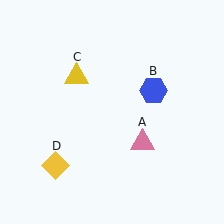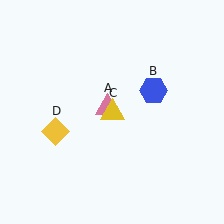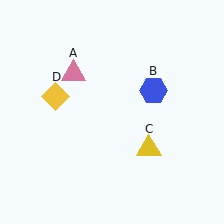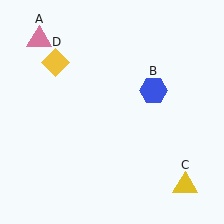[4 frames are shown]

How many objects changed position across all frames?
3 objects changed position: pink triangle (object A), yellow triangle (object C), yellow diamond (object D).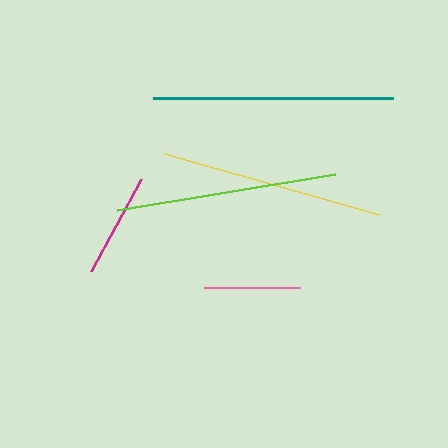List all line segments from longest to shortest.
From longest to shortest: teal, yellow, lime, magenta, pink.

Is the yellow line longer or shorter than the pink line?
The yellow line is longer than the pink line.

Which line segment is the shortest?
The pink line is the shortest at approximately 96 pixels.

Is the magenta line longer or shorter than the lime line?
The lime line is longer than the magenta line.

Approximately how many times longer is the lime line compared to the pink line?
The lime line is approximately 2.3 times the length of the pink line.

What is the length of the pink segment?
The pink segment is approximately 96 pixels long.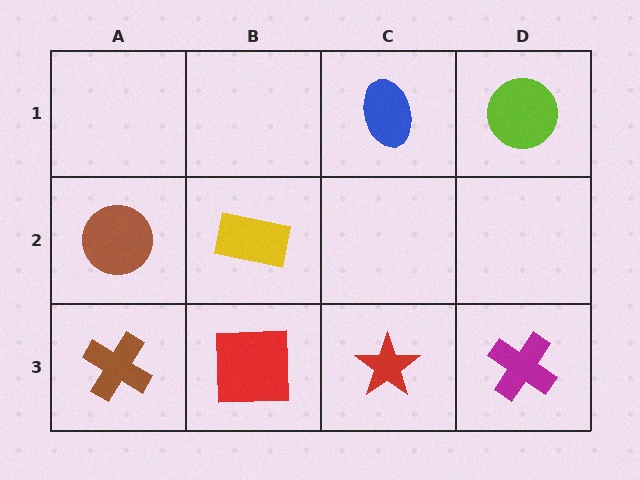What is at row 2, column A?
A brown circle.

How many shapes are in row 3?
4 shapes.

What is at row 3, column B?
A red square.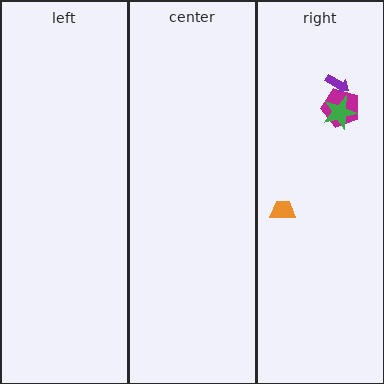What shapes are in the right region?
The magenta pentagon, the green star, the orange trapezoid, the purple arrow.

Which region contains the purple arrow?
The right region.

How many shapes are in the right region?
4.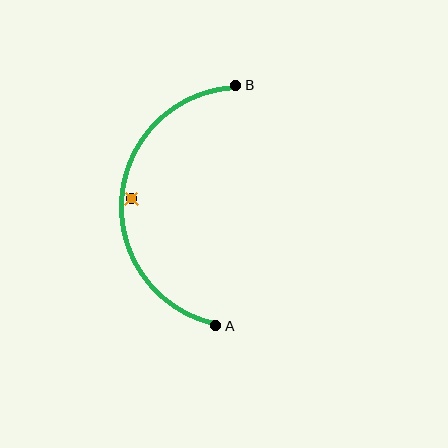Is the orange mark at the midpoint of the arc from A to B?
No — the orange mark does not lie on the arc at all. It sits slightly inside the curve.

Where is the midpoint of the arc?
The arc midpoint is the point on the curve farthest from the straight line joining A and B. It sits to the left of that line.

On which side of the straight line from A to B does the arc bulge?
The arc bulges to the left of the straight line connecting A and B.